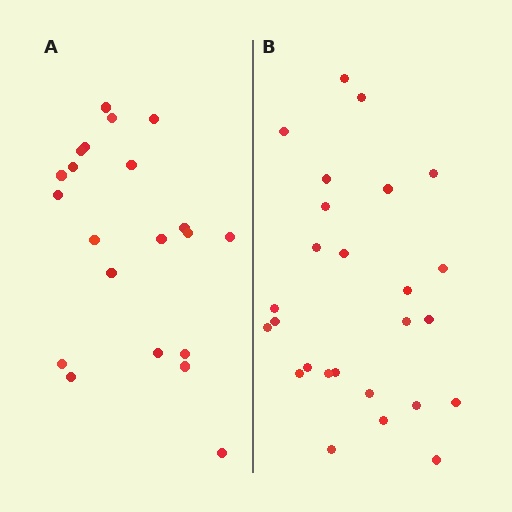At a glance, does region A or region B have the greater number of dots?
Region B (the right region) has more dots.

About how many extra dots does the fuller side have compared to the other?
Region B has about 5 more dots than region A.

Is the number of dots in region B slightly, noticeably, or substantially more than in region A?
Region B has only slightly more — the two regions are fairly close. The ratio is roughly 1.2 to 1.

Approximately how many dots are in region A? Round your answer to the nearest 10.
About 20 dots. (The exact count is 21, which rounds to 20.)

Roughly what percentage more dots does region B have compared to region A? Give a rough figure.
About 25% more.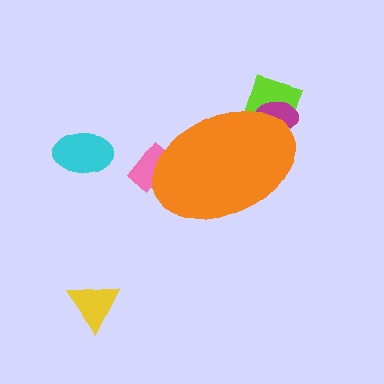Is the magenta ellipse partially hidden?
Yes, the magenta ellipse is partially hidden behind the orange ellipse.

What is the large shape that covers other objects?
An orange ellipse.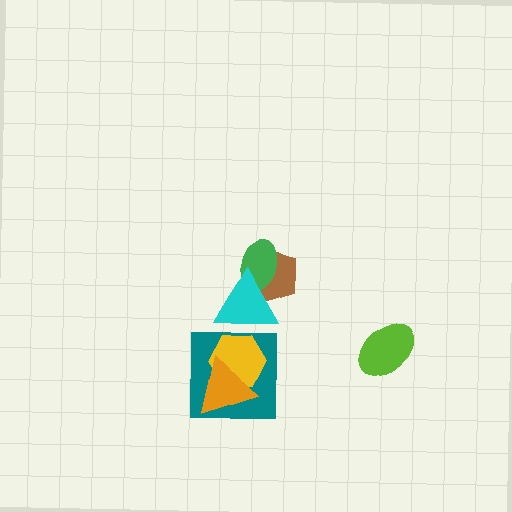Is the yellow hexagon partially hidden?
Yes, it is partially covered by another shape.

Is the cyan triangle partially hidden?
No, no other shape covers it.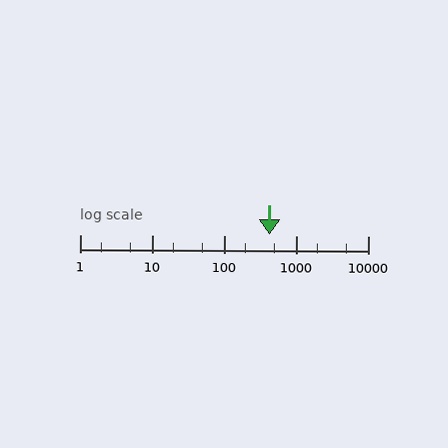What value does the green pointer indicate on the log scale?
The pointer indicates approximately 430.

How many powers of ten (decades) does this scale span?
The scale spans 4 decades, from 1 to 10000.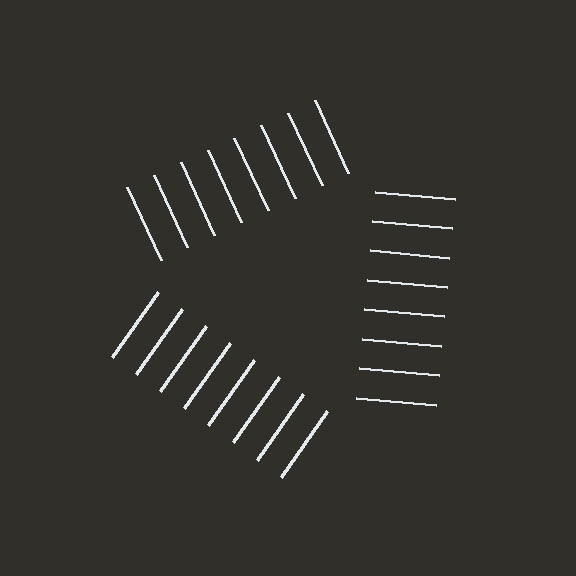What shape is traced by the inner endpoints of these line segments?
An illusory triangle — the line segments terminate on its edges but no continuous stroke is drawn.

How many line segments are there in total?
24 — 8 along each of the 3 edges.